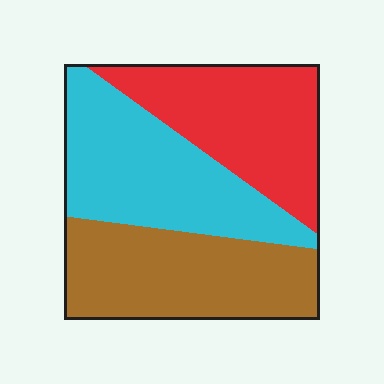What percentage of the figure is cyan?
Cyan covers 35% of the figure.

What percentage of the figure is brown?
Brown covers 34% of the figure.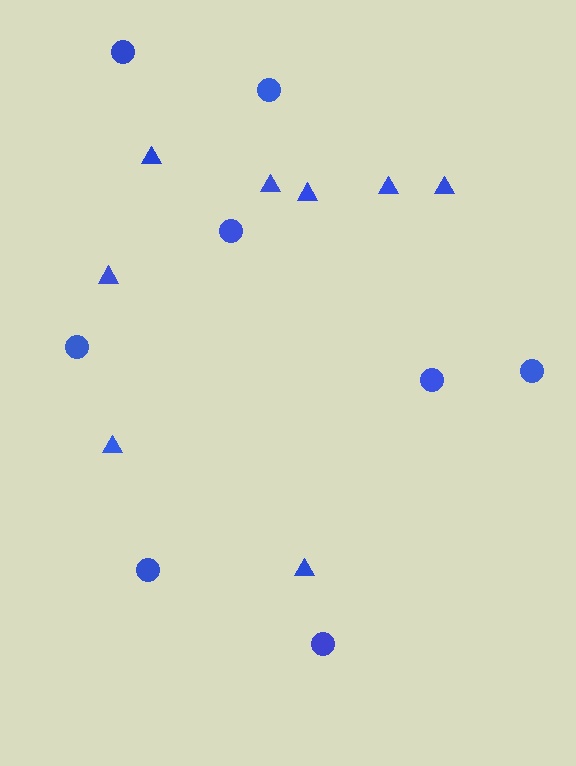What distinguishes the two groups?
There are 2 groups: one group of triangles (8) and one group of circles (8).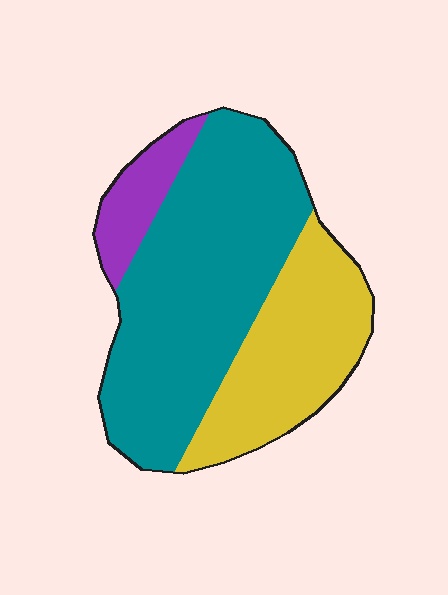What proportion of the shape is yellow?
Yellow covers about 30% of the shape.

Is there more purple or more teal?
Teal.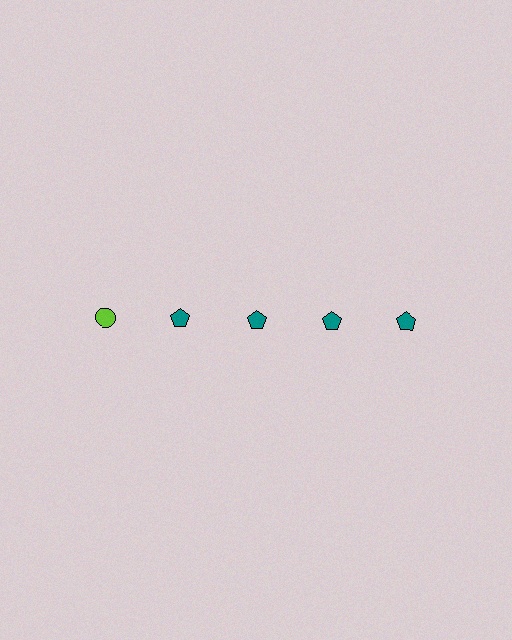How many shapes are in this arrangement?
There are 5 shapes arranged in a grid pattern.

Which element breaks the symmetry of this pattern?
The lime circle in the top row, leftmost column breaks the symmetry. All other shapes are teal pentagons.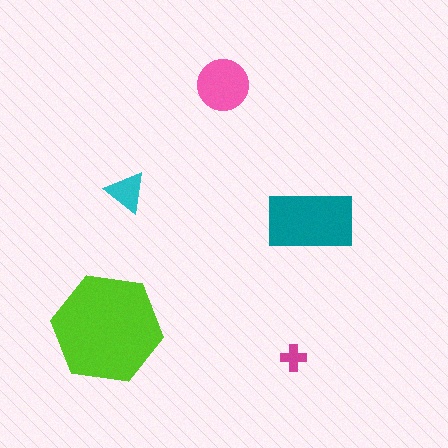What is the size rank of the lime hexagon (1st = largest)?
1st.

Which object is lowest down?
The magenta cross is bottommost.